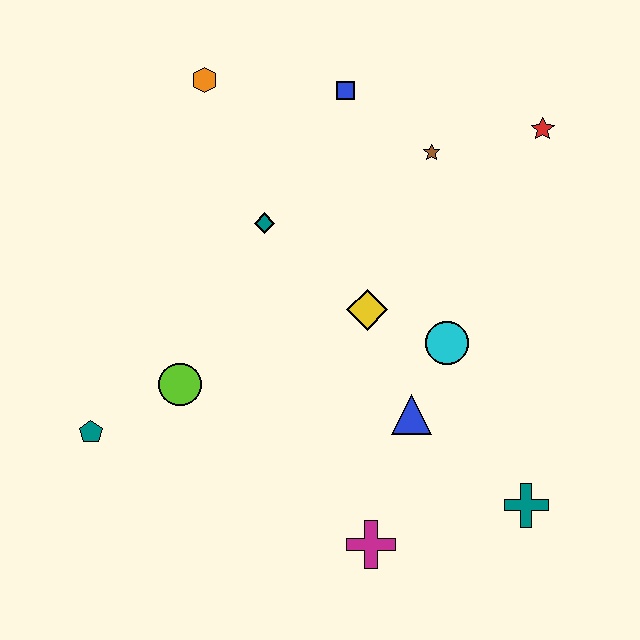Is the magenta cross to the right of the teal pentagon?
Yes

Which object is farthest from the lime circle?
The red star is farthest from the lime circle.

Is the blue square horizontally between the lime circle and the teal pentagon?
No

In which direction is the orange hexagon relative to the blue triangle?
The orange hexagon is above the blue triangle.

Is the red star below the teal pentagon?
No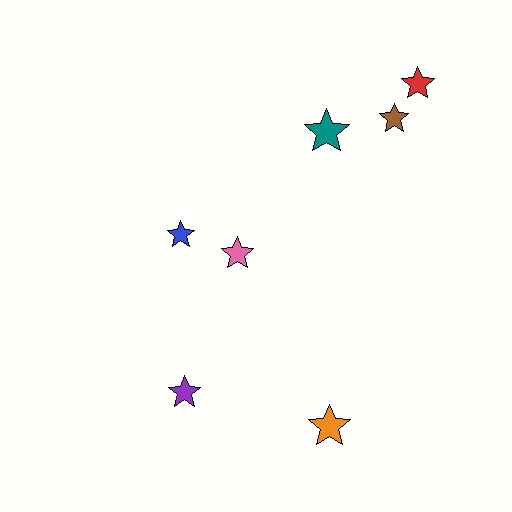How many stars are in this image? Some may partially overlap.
There are 7 stars.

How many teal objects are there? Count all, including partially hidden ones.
There is 1 teal object.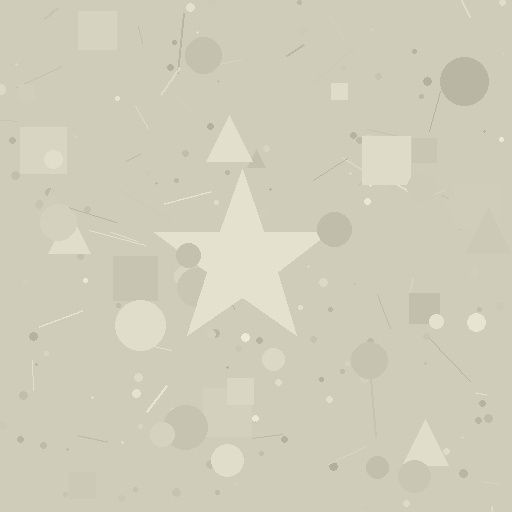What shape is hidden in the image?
A star is hidden in the image.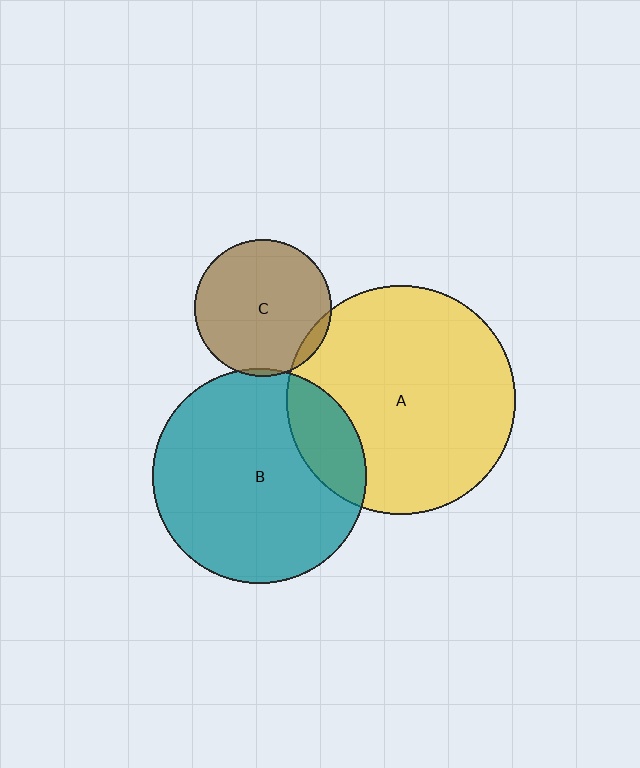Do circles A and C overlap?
Yes.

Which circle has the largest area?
Circle A (yellow).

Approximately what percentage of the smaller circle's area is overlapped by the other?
Approximately 5%.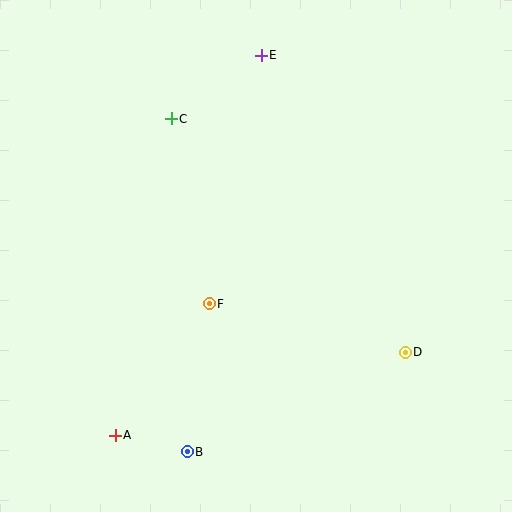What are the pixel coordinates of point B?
Point B is at (187, 452).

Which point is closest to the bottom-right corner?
Point D is closest to the bottom-right corner.